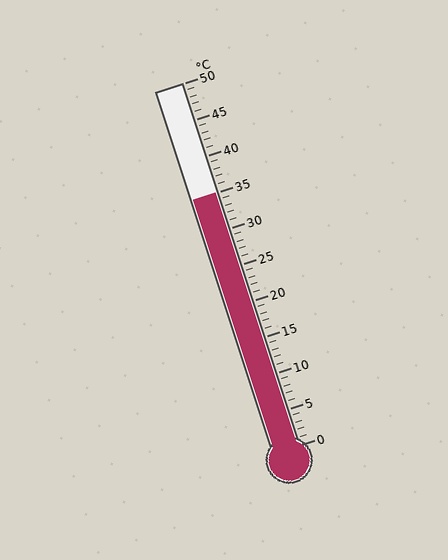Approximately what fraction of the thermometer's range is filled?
The thermometer is filled to approximately 70% of its range.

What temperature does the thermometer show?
The thermometer shows approximately 35°C.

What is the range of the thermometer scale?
The thermometer scale ranges from 0°C to 50°C.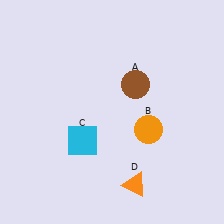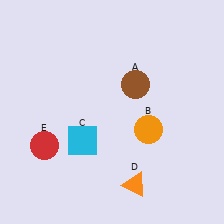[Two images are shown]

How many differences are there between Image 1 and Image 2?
There is 1 difference between the two images.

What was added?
A red circle (E) was added in Image 2.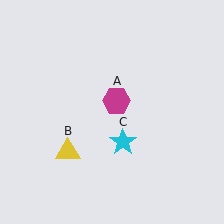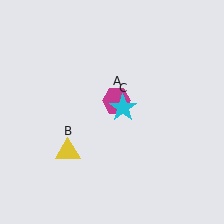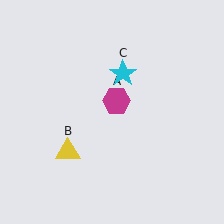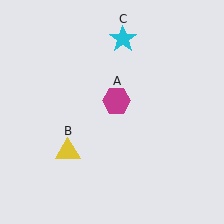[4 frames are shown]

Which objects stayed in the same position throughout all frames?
Magenta hexagon (object A) and yellow triangle (object B) remained stationary.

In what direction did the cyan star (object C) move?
The cyan star (object C) moved up.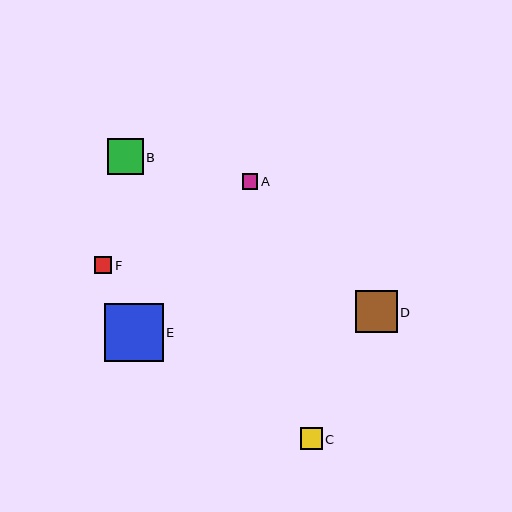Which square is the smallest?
Square A is the smallest with a size of approximately 16 pixels.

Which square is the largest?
Square E is the largest with a size of approximately 58 pixels.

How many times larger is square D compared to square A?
Square D is approximately 2.7 times the size of square A.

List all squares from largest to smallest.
From largest to smallest: E, D, B, C, F, A.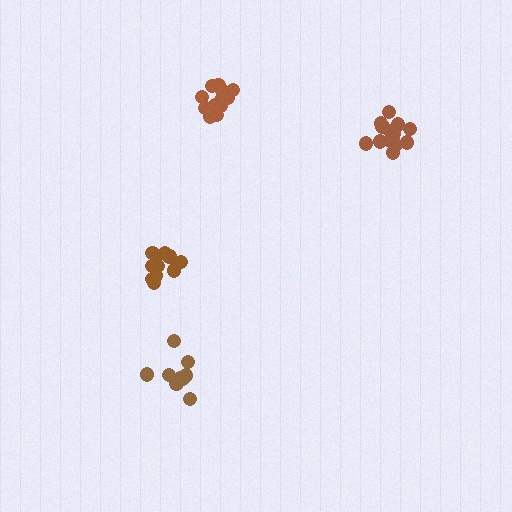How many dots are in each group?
Group 1: 10 dots, Group 2: 15 dots, Group 3: 12 dots, Group 4: 14 dots (51 total).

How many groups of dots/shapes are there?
There are 4 groups.